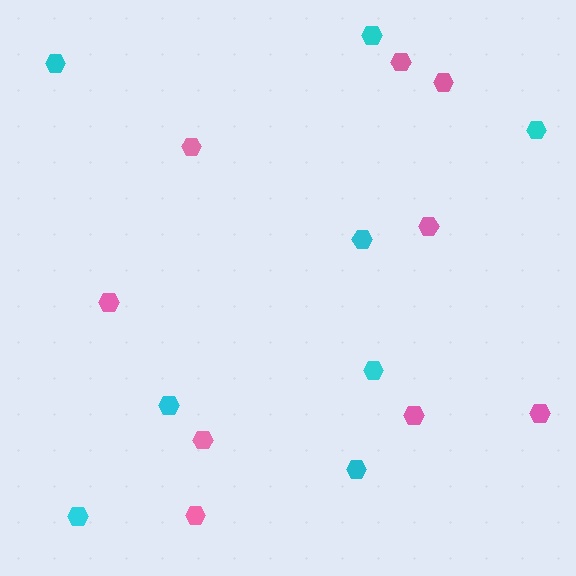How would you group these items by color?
There are 2 groups: one group of cyan hexagons (8) and one group of pink hexagons (9).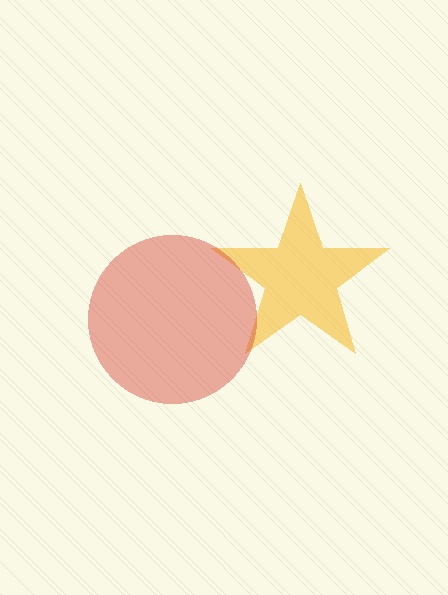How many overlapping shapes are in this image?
There are 2 overlapping shapes in the image.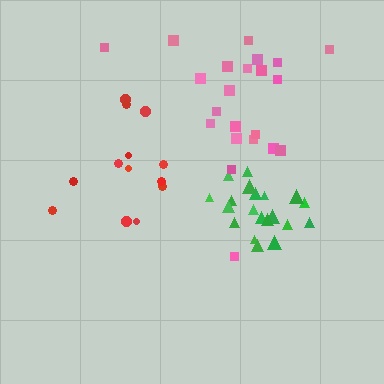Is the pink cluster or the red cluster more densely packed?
Red.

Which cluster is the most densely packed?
Green.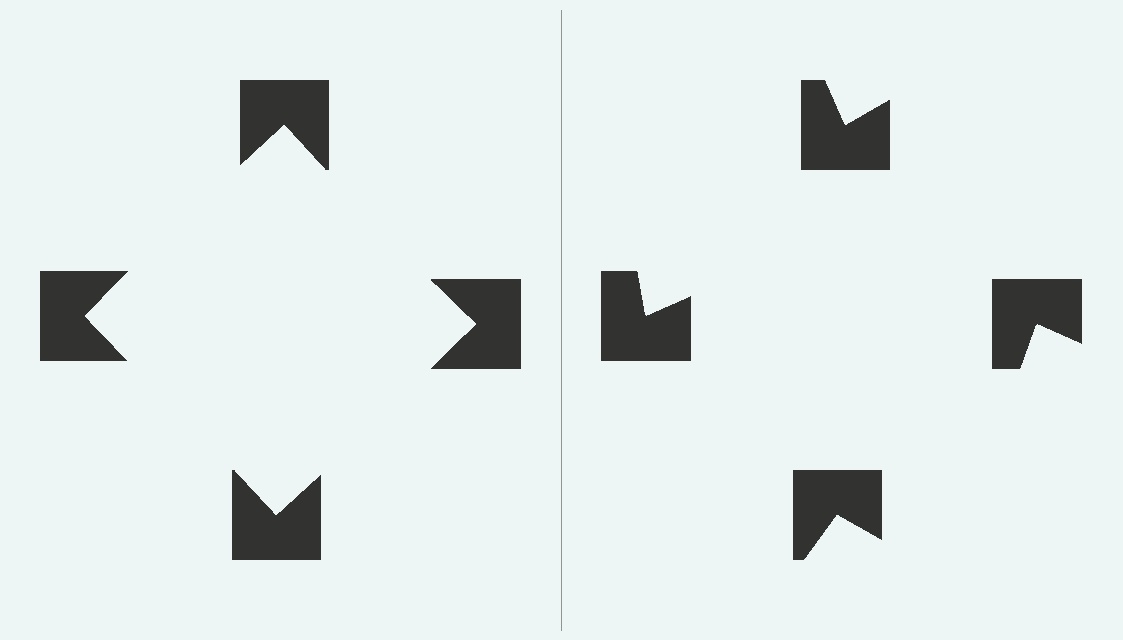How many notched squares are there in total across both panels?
8 — 4 on each side.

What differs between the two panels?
The notched squares are positioned identically on both sides; only the wedge orientations differ. On the left they align to a square; on the right they are misaligned.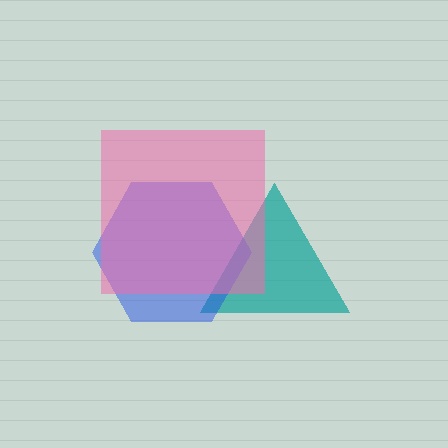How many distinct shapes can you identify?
There are 3 distinct shapes: a teal triangle, a blue hexagon, a pink square.